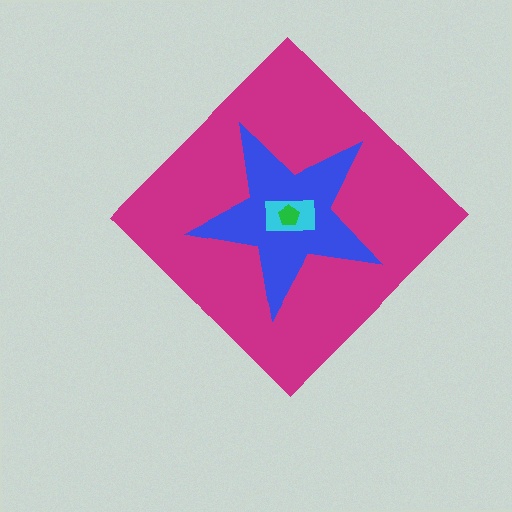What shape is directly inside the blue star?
The cyan rectangle.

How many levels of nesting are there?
4.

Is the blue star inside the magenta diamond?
Yes.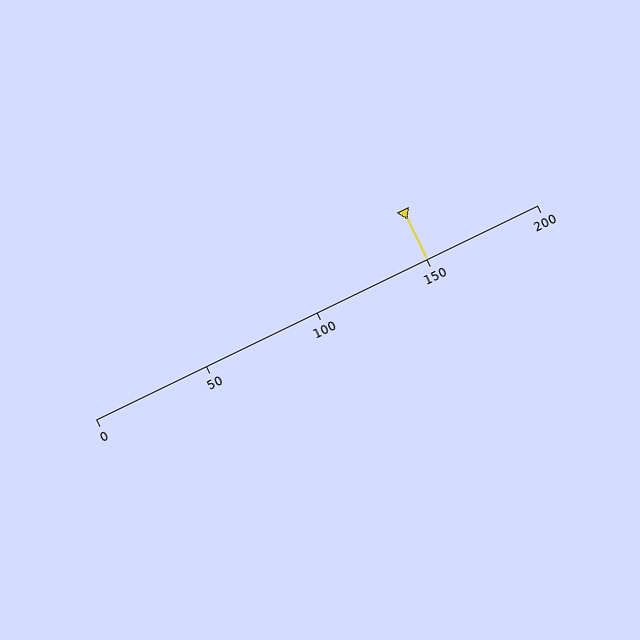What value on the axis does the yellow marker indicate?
The marker indicates approximately 150.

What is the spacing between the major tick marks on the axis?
The major ticks are spaced 50 apart.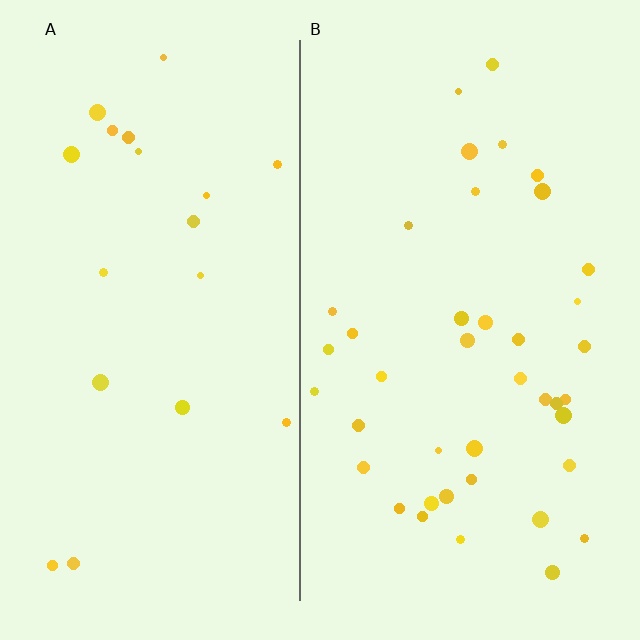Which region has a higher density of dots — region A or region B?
B (the right).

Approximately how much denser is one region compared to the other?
Approximately 2.1× — region B over region A.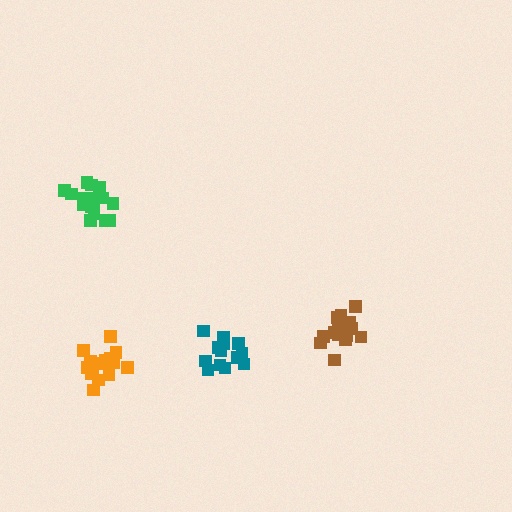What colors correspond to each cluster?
The clusters are colored: brown, green, teal, orange.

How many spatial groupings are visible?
There are 4 spatial groupings.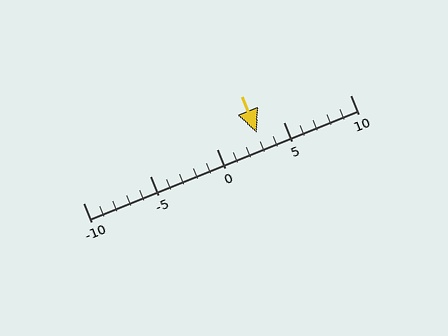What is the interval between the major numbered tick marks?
The major tick marks are spaced 5 units apart.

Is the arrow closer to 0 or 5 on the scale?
The arrow is closer to 5.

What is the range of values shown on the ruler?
The ruler shows values from -10 to 10.